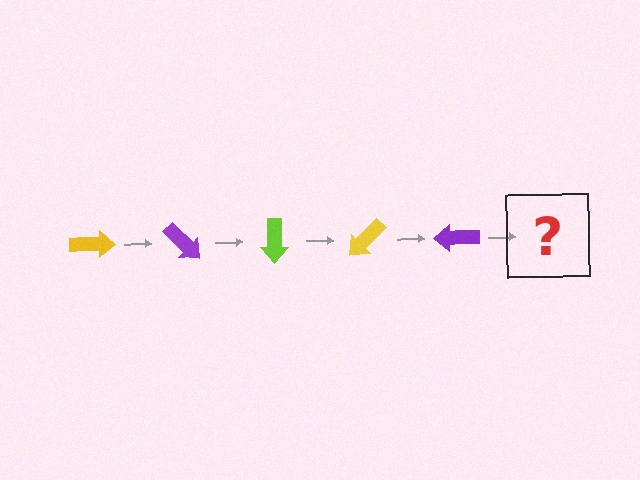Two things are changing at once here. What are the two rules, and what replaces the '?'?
The two rules are that it rotates 45 degrees each step and the color cycles through yellow, purple, and lime. The '?' should be a lime arrow, rotated 225 degrees from the start.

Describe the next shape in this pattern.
It should be a lime arrow, rotated 225 degrees from the start.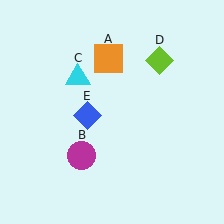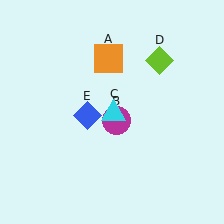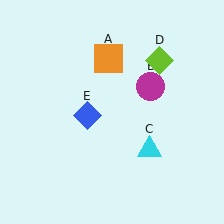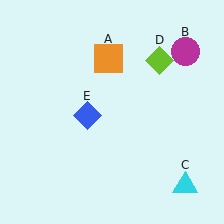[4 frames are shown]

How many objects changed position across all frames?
2 objects changed position: magenta circle (object B), cyan triangle (object C).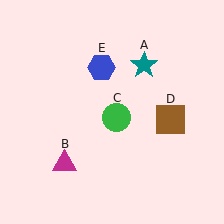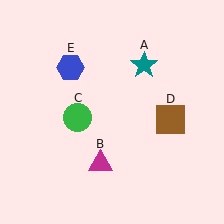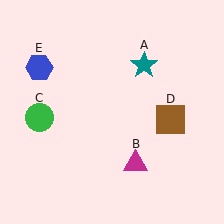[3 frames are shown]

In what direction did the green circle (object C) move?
The green circle (object C) moved left.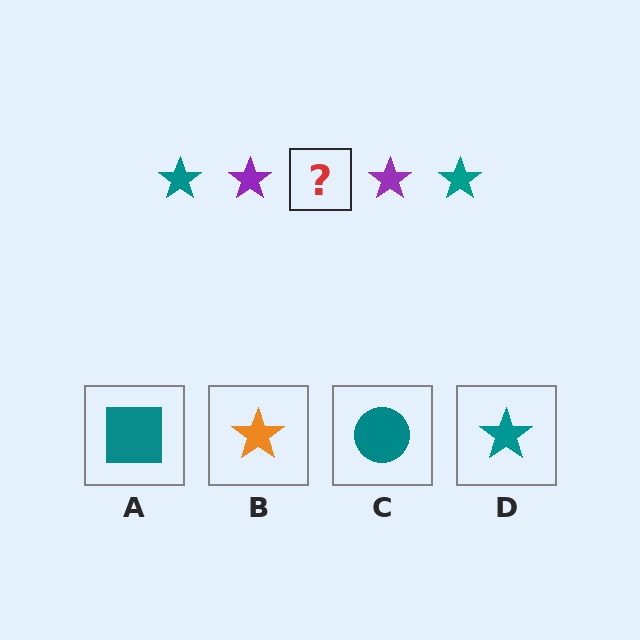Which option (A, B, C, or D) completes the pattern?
D.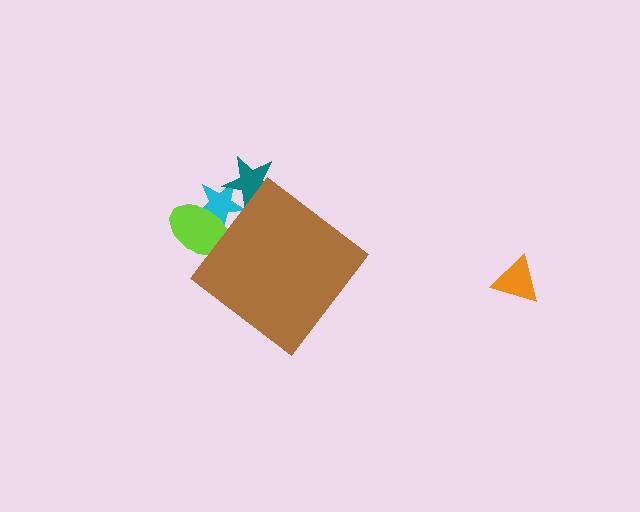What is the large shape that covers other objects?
A brown diamond.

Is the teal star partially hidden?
Yes, the teal star is partially hidden behind the brown diamond.